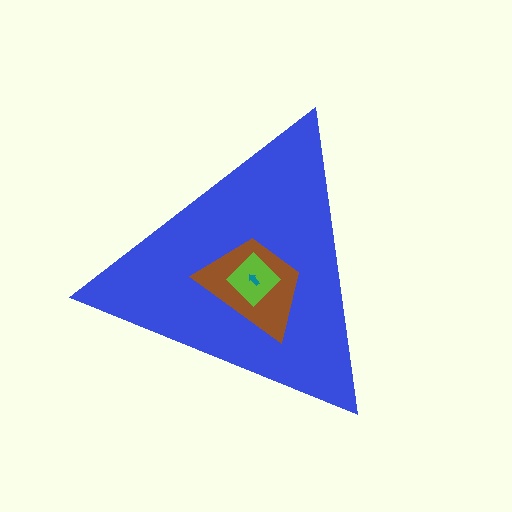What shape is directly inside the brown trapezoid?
The lime diamond.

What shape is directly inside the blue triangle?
The brown trapezoid.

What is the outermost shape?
The blue triangle.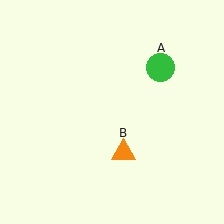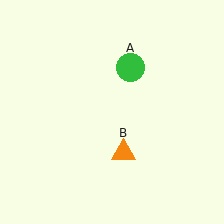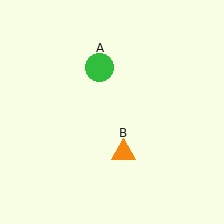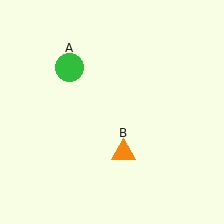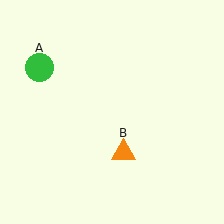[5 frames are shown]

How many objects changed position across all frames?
1 object changed position: green circle (object A).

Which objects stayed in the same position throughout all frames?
Orange triangle (object B) remained stationary.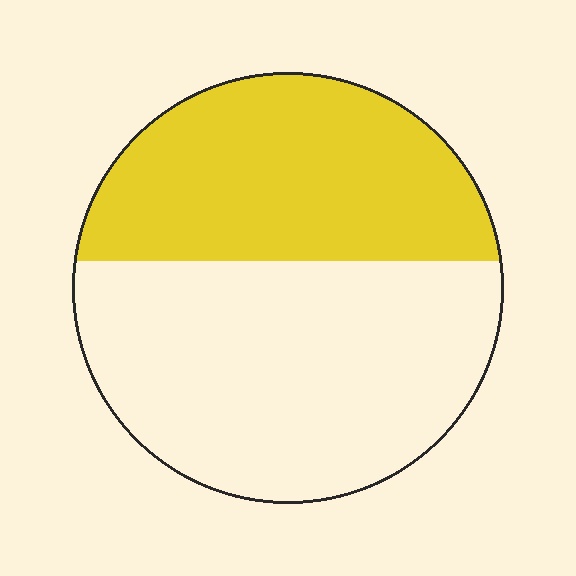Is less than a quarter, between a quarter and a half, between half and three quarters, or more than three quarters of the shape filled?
Between a quarter and a half.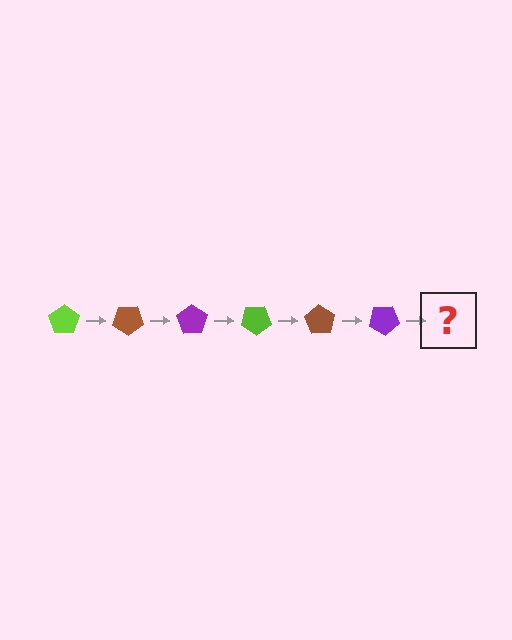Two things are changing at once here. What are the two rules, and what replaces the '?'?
The two rules are that it rotates 35 degrees each step and the color cycles through lime, brown, and purple. The '?' should be a lime pentagon, rotated 210 degrees from the start.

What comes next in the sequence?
The next element should be a lime pentagon, rotated 210 degrees from the start.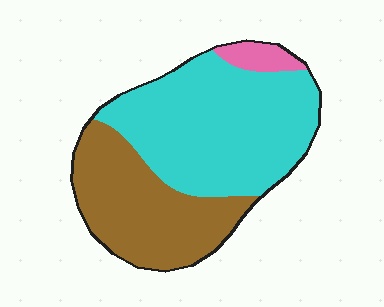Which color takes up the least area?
Pink, at roughly 5%.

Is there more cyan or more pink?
Cyan.